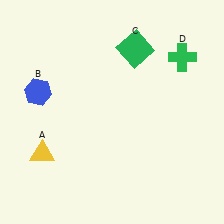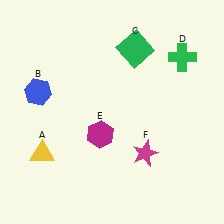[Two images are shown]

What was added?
A magenta hexagon (E), a magenta star (F) were added in Image 2.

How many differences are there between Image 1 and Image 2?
There are 2 differences between the two images.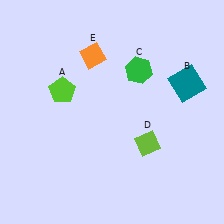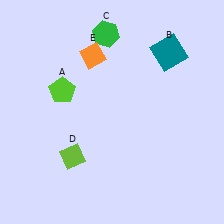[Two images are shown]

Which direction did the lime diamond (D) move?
The lime diamond (D) moved left.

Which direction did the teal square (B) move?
The teal square (B) moved up.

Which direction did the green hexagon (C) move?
The green hexagon (C) moved up.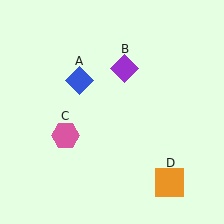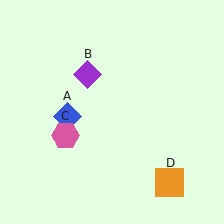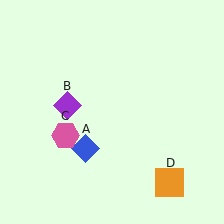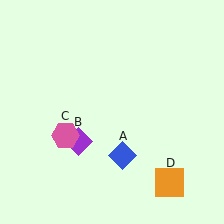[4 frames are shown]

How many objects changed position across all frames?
2 objects changed position: blue diamond (object A), purple diamond (object B).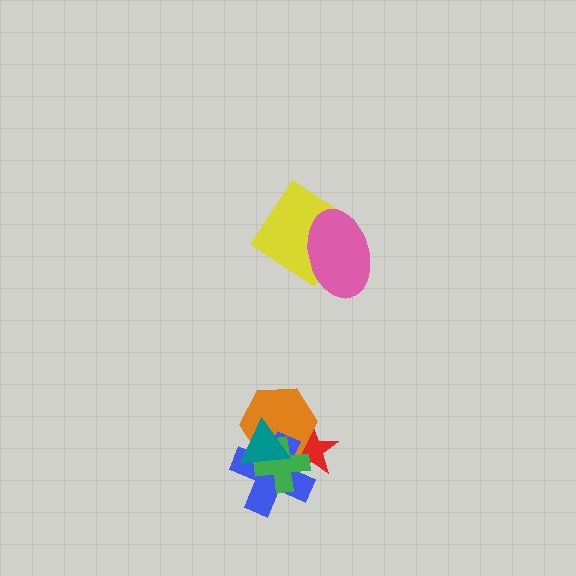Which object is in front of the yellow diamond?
The pink ellipse is in front of the yellow diamond.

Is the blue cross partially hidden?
Yes, it is partially covered by another shape.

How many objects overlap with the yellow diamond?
1 object overlaps with the yellow diamond.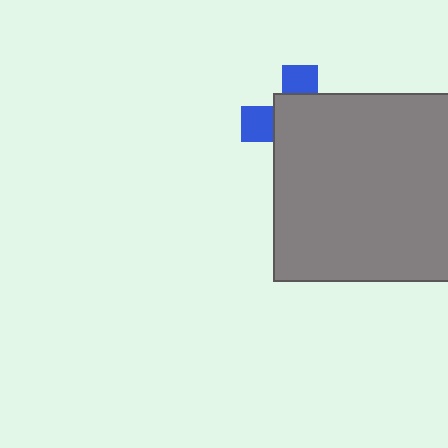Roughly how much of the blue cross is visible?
A small part of it is visible (roughly 30%).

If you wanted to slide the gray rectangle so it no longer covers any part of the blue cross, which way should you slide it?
Slide it toward the lower-right — that is the most direct way to separate the two shapes.